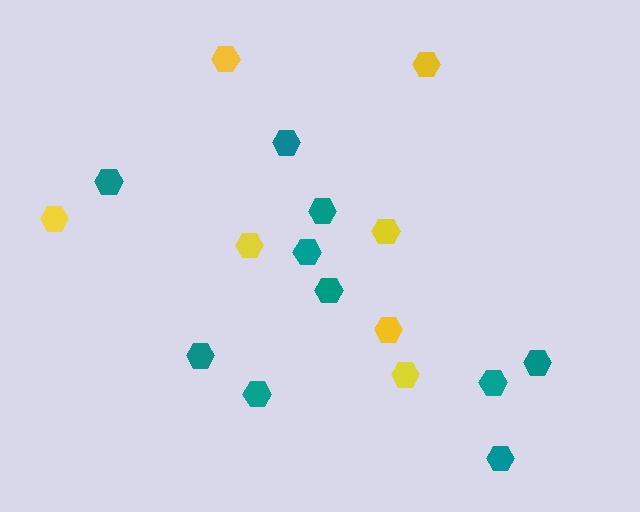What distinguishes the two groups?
There are 2 groups: one group of yellow hexagons (7) and one group of teal hexagons (10).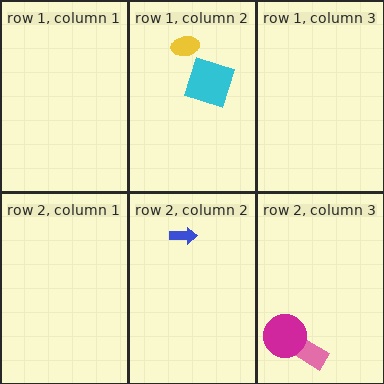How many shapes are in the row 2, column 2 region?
1.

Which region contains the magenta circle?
The row 2, column 3 region.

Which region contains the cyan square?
The row 1, column 2 region.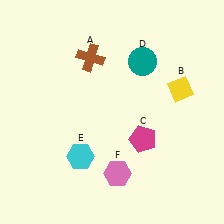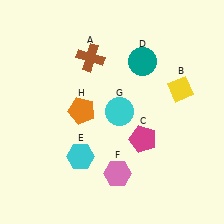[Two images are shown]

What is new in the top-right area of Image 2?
A cyan circle (G) was added in the top-right area of Image 2.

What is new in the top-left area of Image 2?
An orange pentagon (H) was added in the top-left area of Image 2.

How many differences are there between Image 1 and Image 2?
There are 2 differences between the two images.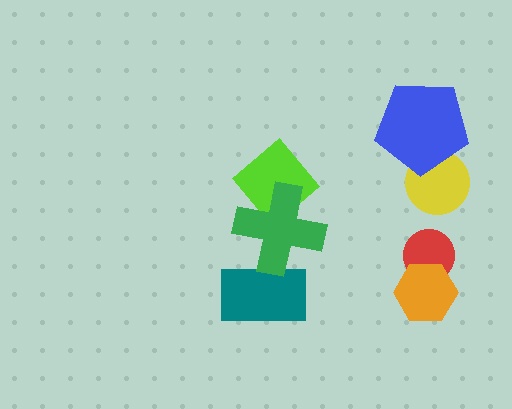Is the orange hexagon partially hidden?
No, no other shape covers it.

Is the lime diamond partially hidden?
Yes, it is partially covered by another shape.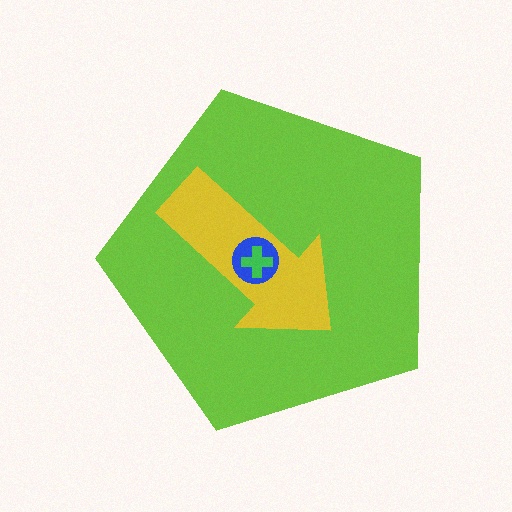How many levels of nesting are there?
4.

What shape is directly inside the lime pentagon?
The yellow arrow.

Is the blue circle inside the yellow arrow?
Yes.